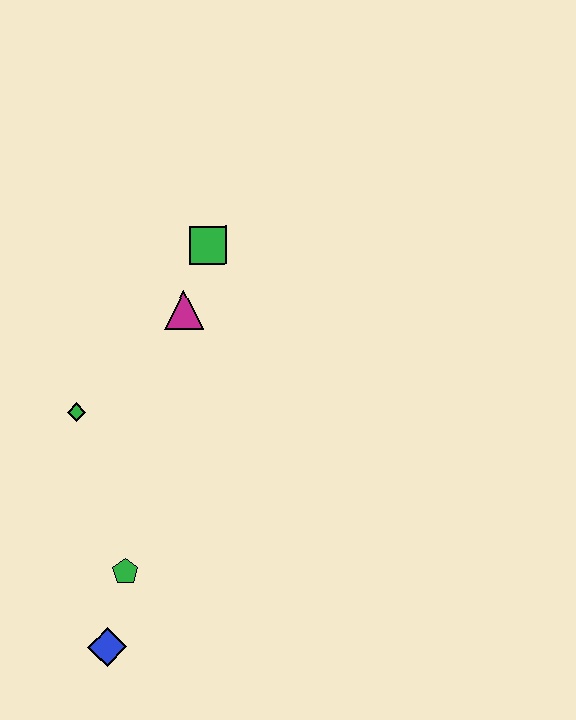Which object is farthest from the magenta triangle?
The blue diamond is farthest from the magenta triangle.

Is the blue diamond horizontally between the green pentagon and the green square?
No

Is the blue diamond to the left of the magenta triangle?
Yes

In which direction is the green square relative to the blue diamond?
The green square is above the blue diamond.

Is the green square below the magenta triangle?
No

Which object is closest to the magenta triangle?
The green square is closest to the magenta triangle.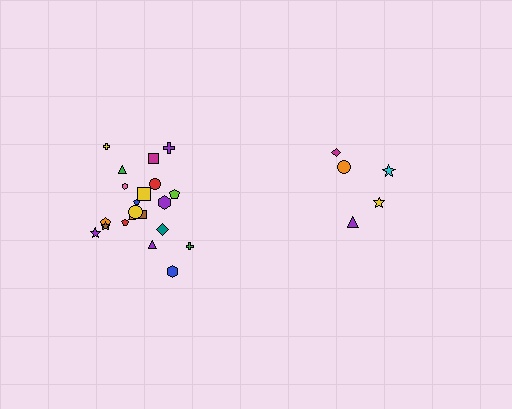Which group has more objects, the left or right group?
The left group.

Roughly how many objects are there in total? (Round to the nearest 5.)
Roughly 25 objects in total.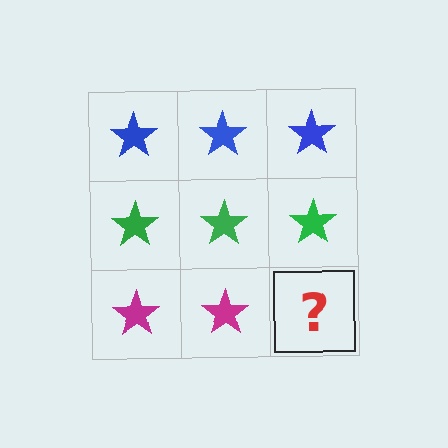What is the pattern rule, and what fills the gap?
The rule is that each row has a consistent color. The gap should be filled with a magenta star.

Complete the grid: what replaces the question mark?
The question mark should be replaced with a magenta star.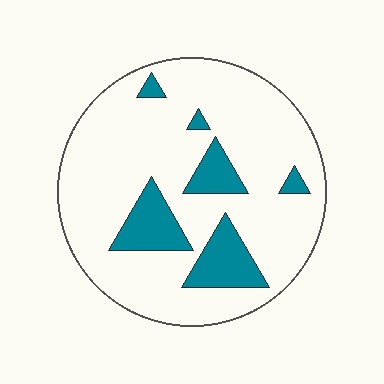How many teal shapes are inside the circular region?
6.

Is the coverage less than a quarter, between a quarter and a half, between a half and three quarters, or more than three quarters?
Less than a quarter.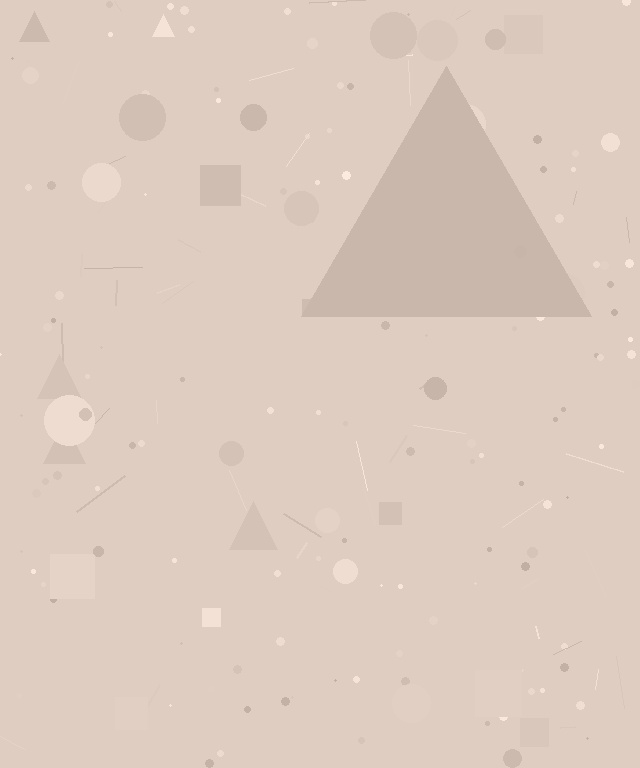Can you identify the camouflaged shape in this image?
The camouflaged shape is a triangle.